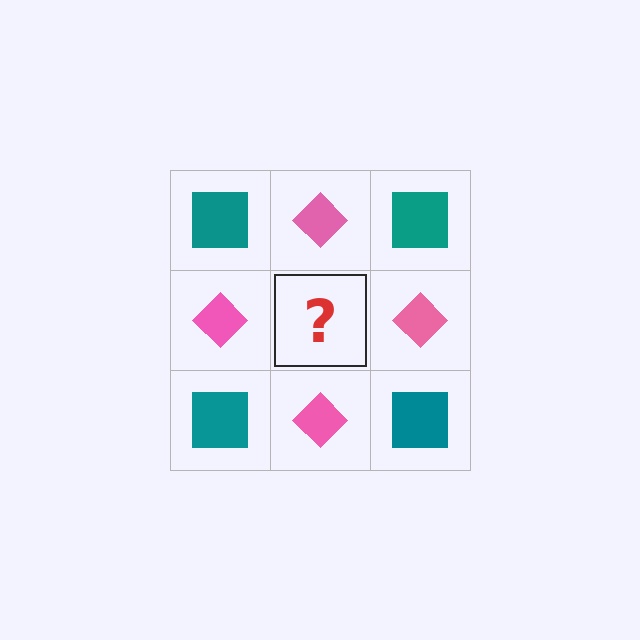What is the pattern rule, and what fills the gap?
The rule is that it alternates teal square and pink diamond in a checkerboard pattern. The gap should be filled with a teal square.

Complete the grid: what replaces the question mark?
The question mark should be replaced with a teal square.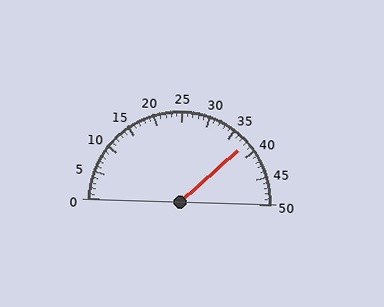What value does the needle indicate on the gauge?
The needle indicates approximately 38.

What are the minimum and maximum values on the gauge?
The gauge ranges from 0 to 50.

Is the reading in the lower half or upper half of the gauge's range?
The reading is in the upper half of the range (0 to 50).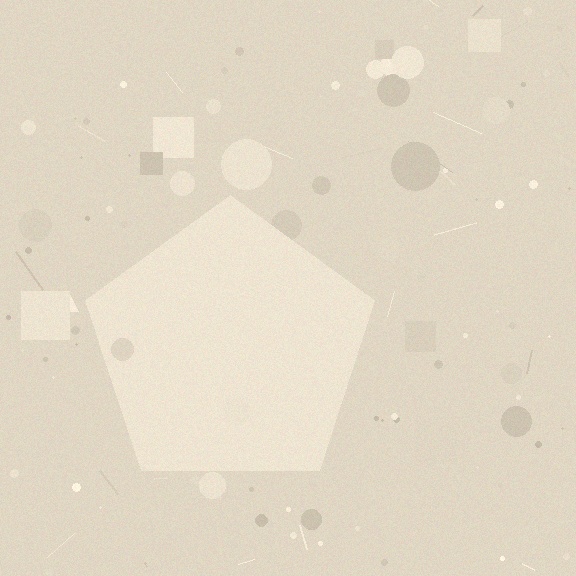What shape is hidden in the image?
A pentagon is hidden in the image.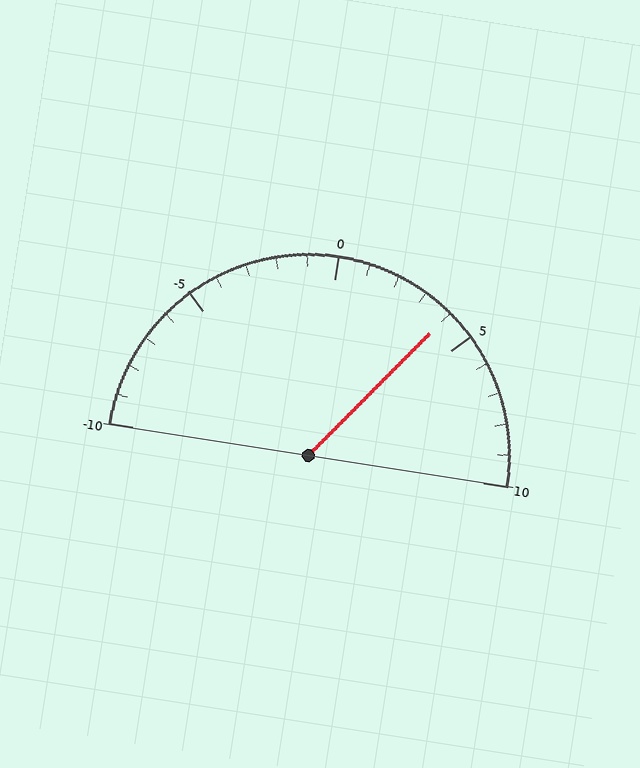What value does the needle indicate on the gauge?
The needle indicates approximately 4.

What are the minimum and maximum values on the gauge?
The gauge ranges from -10 to 10.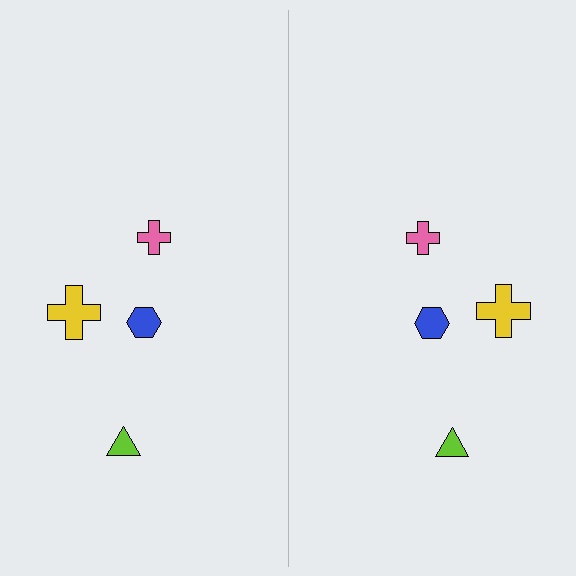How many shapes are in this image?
There are 8 shapes in this image.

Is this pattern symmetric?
Yes, this pattern has bilateral (reflection) symmetry.